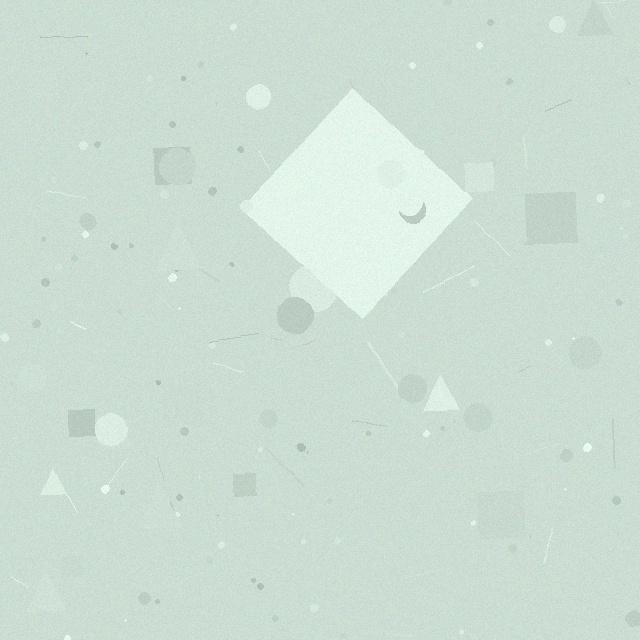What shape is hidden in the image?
A diamond is hidden in the image.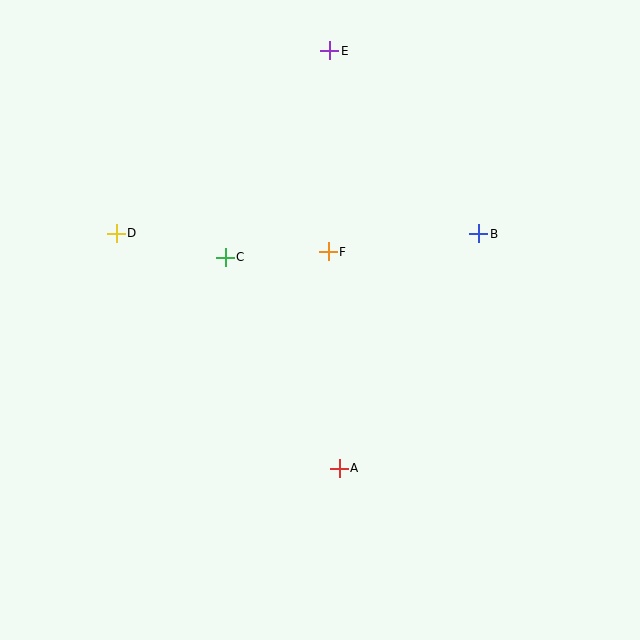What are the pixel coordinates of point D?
Point D is at (116, 233).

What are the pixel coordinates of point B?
Point B is at (479, 234).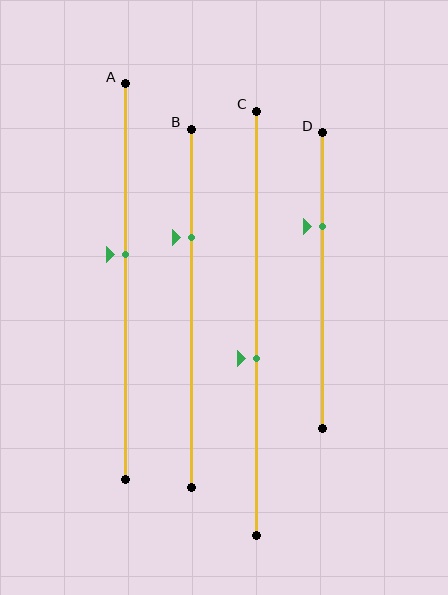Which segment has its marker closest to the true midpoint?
Segment A has its marker closest to the true midpoint.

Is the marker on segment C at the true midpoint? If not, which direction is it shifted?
No, the marker on segment C is shifted downward by about 8% of the segment length.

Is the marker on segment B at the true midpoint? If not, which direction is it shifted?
No, the marker on segment B is shifted upward by about 20% of the segment length.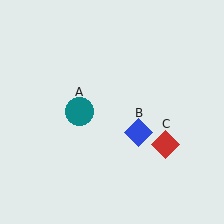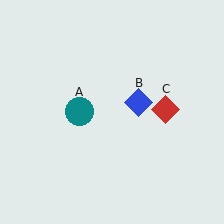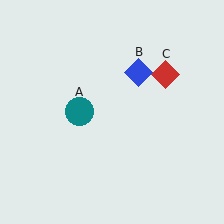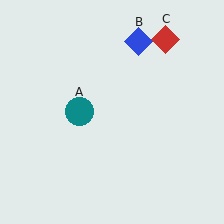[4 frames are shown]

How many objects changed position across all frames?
2 objects changed position: blue diamond (object B), red diamond (object C).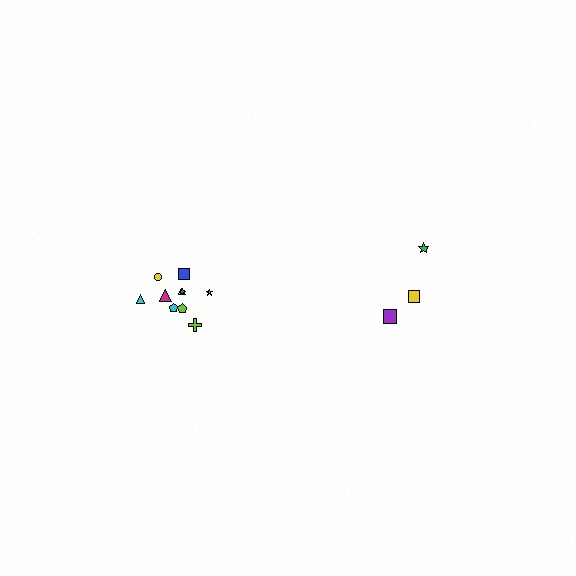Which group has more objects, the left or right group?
The left group.